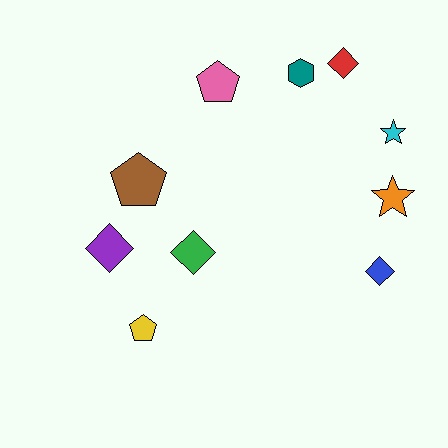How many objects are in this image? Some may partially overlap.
There are 10 objects.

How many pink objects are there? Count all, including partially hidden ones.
There is 1 pink object.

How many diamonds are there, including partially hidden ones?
There are 4 diamonds.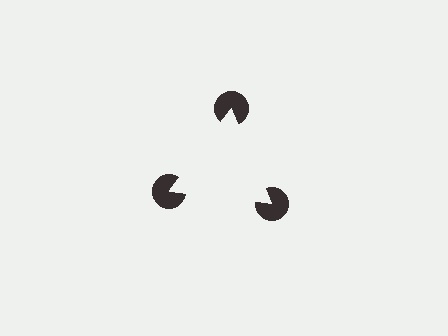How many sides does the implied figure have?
3 sides.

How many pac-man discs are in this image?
There are 3 — one at each vertex of the illusory triangle.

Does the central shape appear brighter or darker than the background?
It typically appears slightly brighter than the background, even though no actual brightness change is drawn.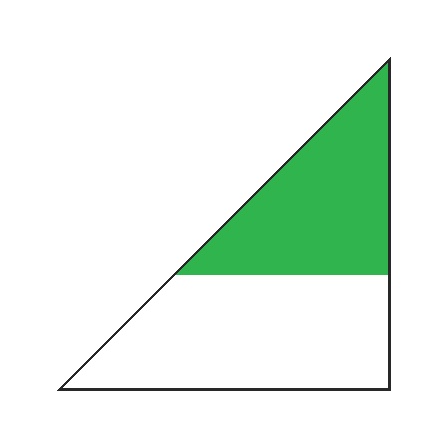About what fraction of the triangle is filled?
About two fifths (2/5).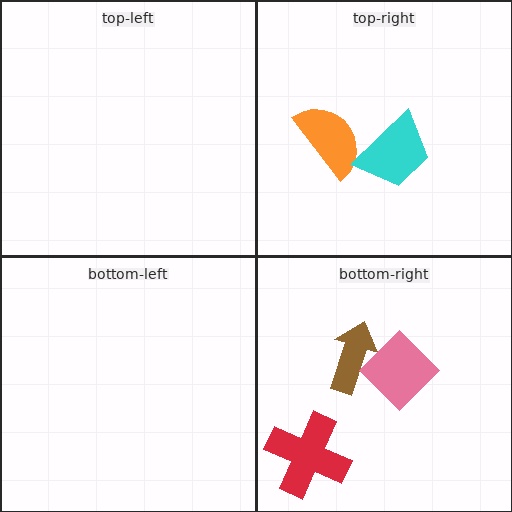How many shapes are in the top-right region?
2.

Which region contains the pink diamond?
The bottom-right region.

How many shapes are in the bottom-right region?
3.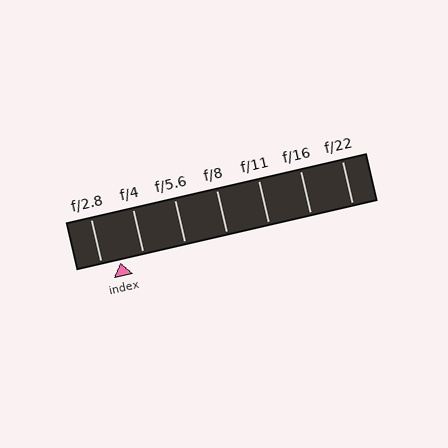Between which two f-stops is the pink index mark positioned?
The index mark is between f/2.8 and f/4.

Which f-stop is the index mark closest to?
The index mark is closest to f/2.8.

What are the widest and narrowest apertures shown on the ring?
The widest aperture shown is f/2.8 and the narrowest is f/22.